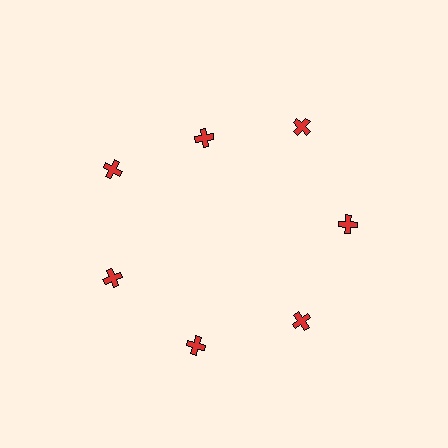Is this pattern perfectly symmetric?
No. The 7 red crosses are arranged in a ring, but one element near the 12 o'clock position is pulled inward toward the center, breaking the 7-fold rotational symmetry.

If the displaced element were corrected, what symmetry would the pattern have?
It would have 7-fold rotational symmetry — the pattern would map onto itself every 51 degrees.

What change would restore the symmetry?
The symmetry would be restored by moving it outward, back onto the ring so that all 7 crosses sit at equal angles and equal distance from the center.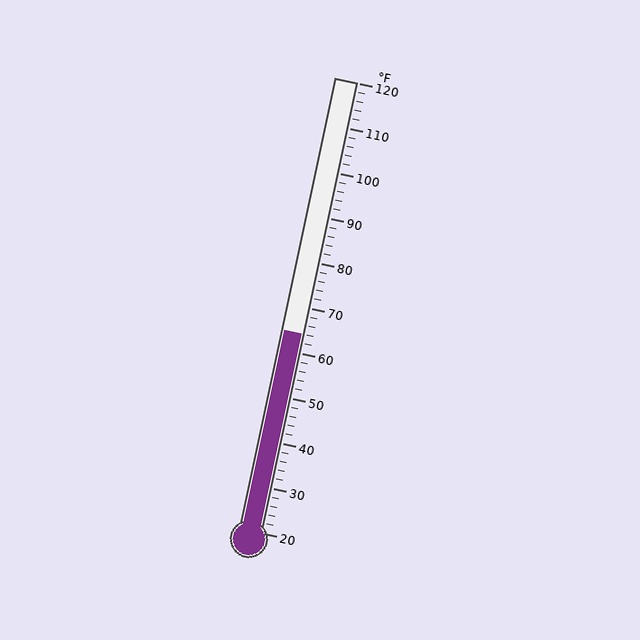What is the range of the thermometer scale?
The thermometer scale ranges from 20°F to 120°F.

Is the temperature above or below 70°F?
The temperature is below 70°F.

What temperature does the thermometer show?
The thermometer shows approximately 64°F.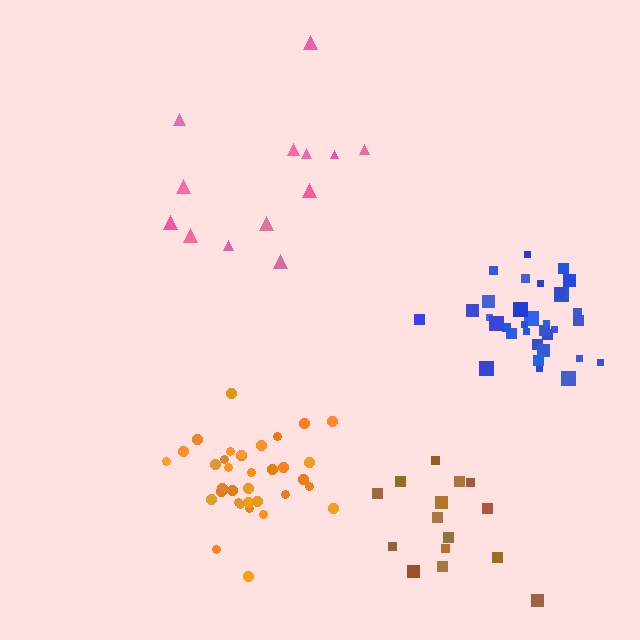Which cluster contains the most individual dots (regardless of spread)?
Orange (35).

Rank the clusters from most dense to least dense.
blue, orange, brown, pink.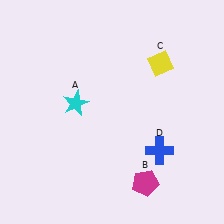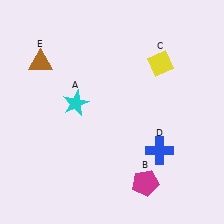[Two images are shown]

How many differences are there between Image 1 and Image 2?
There is 1 difference between the two images.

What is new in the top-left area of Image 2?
A brown triangle (E) was added in the top-left area of Image 2.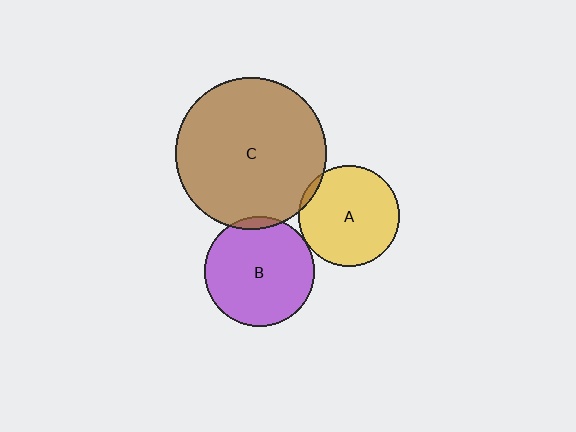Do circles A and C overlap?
Yes.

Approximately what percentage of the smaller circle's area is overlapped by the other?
Approximately 5%.